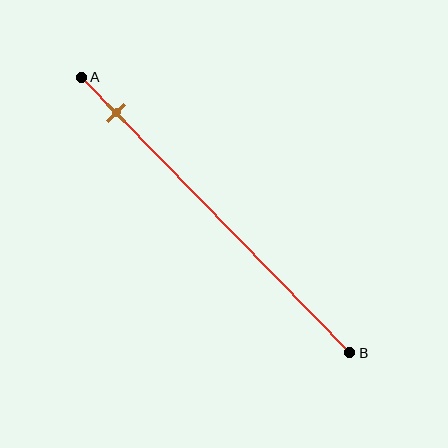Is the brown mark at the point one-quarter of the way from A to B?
No, the mark is at about 15% from A, not at the 25% one-quarter point.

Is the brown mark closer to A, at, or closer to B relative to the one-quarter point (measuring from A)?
The brown mark is closer to point A than the one-quarter point of segment AB.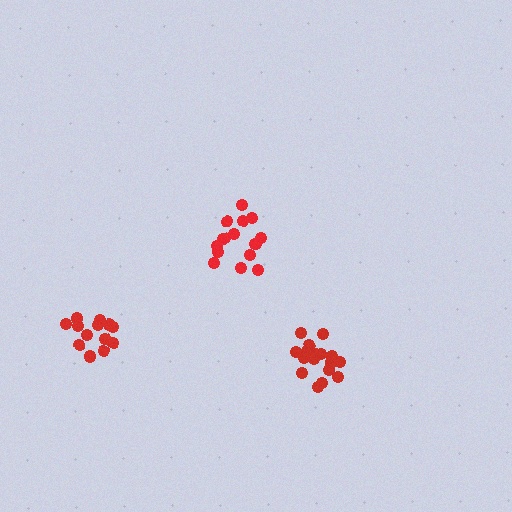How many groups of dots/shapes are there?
There are 3 groups.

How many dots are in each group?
Group 1: 16 dots, Group 2: 17 dots, Group 3: 13 dots (46 total).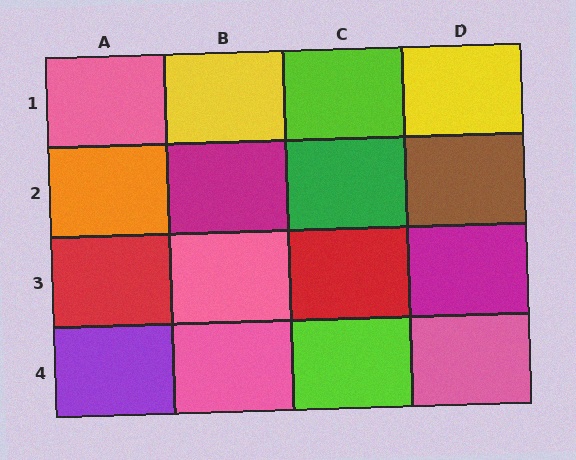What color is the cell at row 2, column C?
Green.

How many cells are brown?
1 cell is brown.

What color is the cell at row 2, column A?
Orange.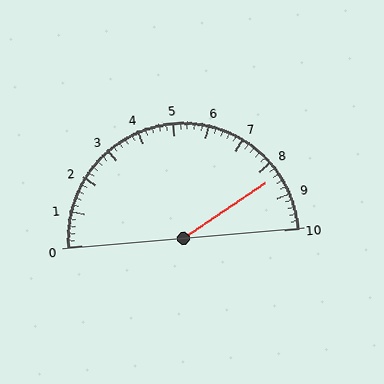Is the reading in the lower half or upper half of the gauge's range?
The reading is in the upper half of the range (0 to 10).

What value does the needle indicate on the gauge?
The needle indicates approximately 8.4.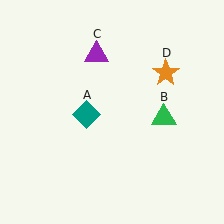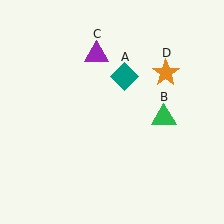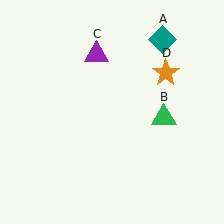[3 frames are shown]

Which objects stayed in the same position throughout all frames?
Green triangle (object B) and purple triangle (object C) and orange star (object D) remained stationary.